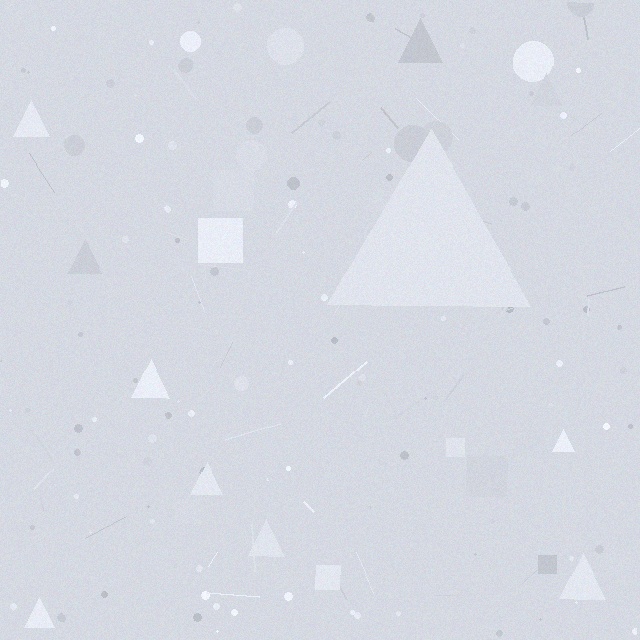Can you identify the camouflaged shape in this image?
The camouflaged shape is a triangle.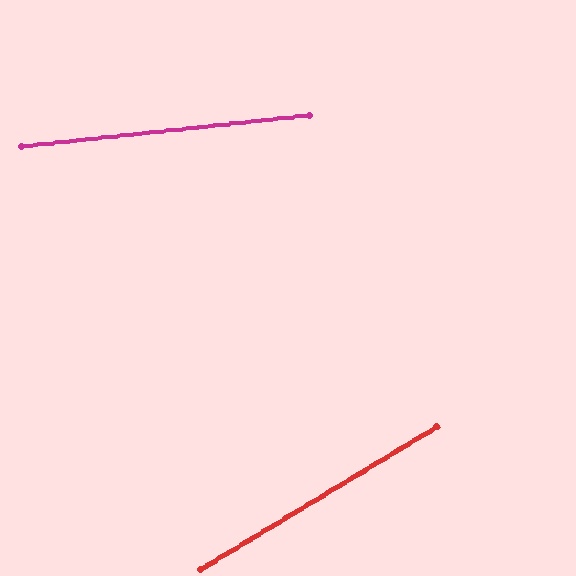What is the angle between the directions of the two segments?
Approximately 25 degrees.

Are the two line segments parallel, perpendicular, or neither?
Neither parallel nor perpendicular — they differ by about 25°.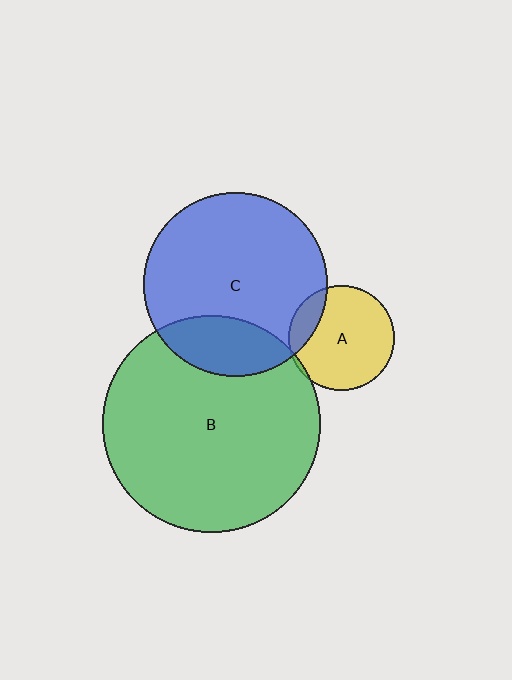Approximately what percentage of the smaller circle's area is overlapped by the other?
Approximately 5%.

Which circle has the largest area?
Circle B (green).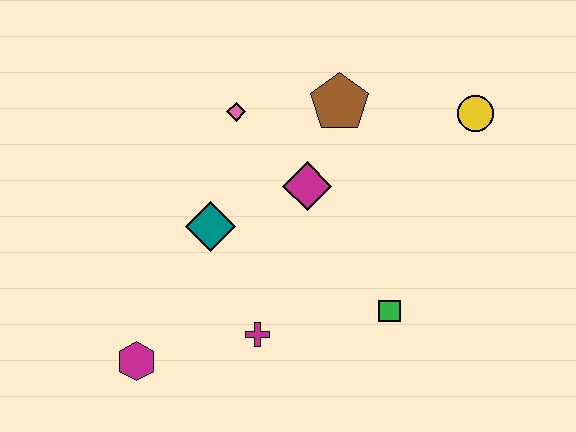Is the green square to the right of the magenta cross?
Yes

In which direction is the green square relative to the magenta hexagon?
The green square is to the right of the magenta hexagon.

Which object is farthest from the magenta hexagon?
The yellow circle is farthest from the magenta hexagon.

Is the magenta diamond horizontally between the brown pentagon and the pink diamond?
Yes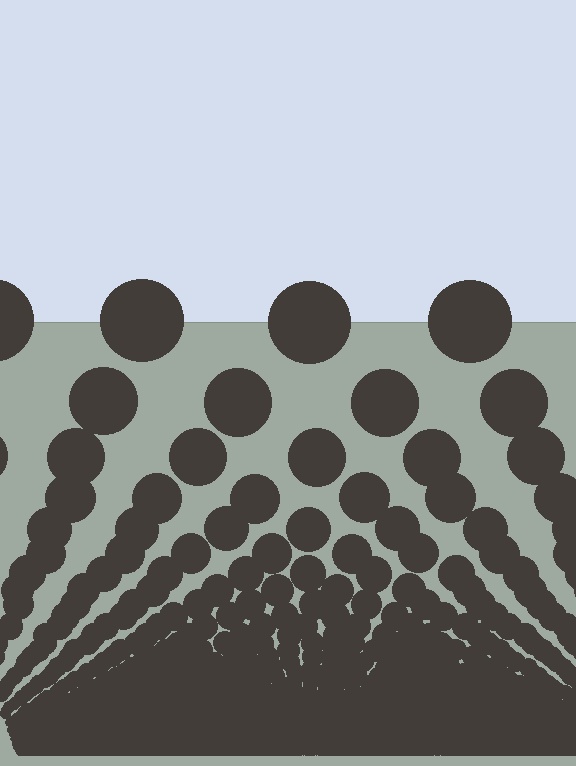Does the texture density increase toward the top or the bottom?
Density increases toward the bottom.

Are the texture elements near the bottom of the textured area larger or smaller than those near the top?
Smaller. The gradient is inverted — elements near the bottom are smaller and denser.